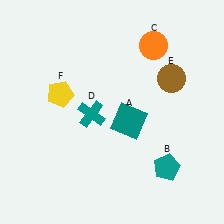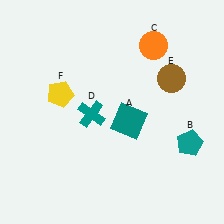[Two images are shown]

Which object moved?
The teal pentagon (B) moved up.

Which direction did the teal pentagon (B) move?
The teal pentagon (B) moved up.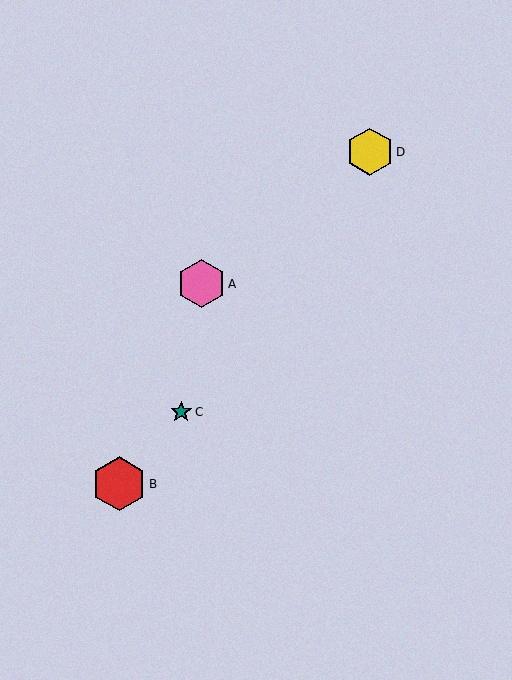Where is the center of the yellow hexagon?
The center of the yellow hexagon is at (370, 152).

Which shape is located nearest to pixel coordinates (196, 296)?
The pink hexagon (labeled A) at (202, 284) is nearest to that location.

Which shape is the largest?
The red hexagon (labeled B) is the largest.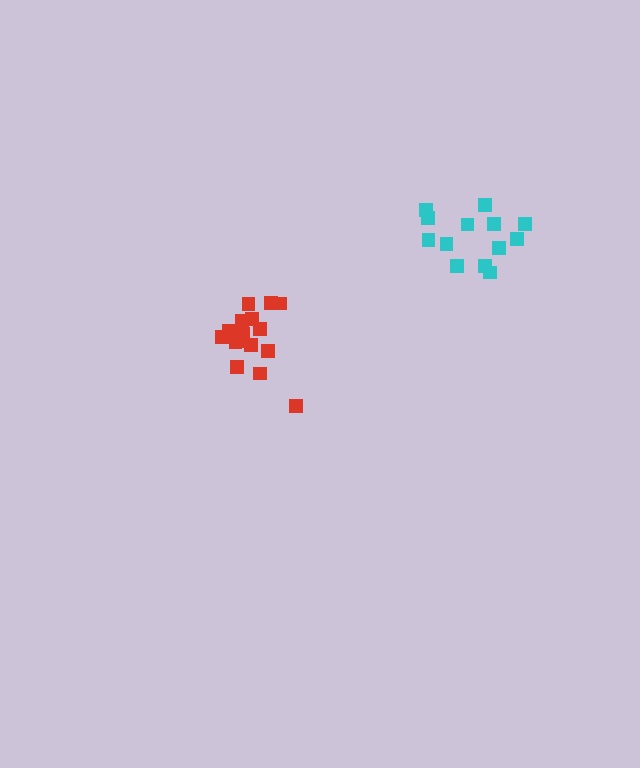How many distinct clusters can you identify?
There are 2 distinct clusters.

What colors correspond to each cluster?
The clusters are colored: cyan, red.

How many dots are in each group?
Group 1: 13 dots, Group 2: 17 dots (30 total).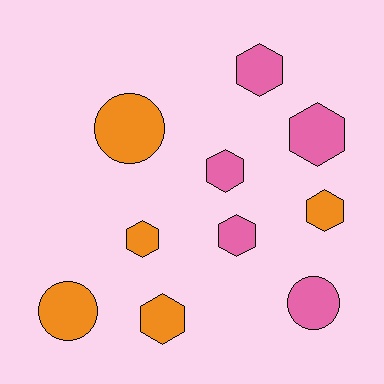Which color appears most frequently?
Pink, with 5 objects.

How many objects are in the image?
There are 10 objects.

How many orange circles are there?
There are 2 orange circles.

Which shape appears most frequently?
Hexagon, with 7 objects.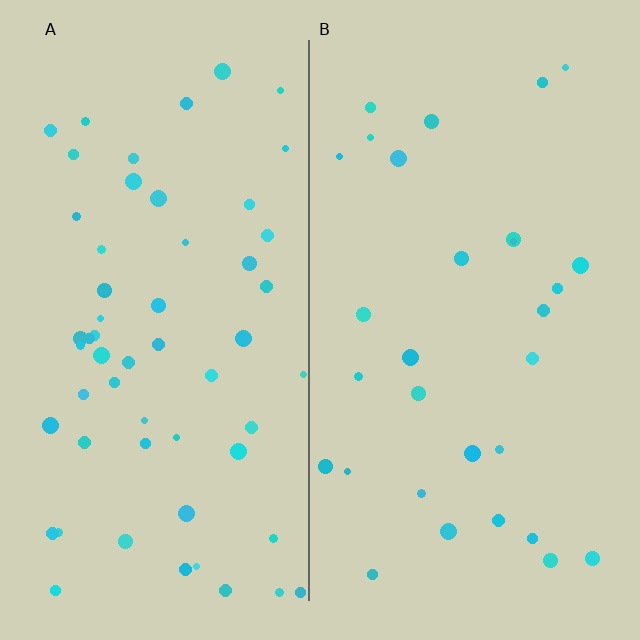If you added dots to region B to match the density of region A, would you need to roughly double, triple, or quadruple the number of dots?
Approximately double.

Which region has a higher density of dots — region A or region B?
A (the left).